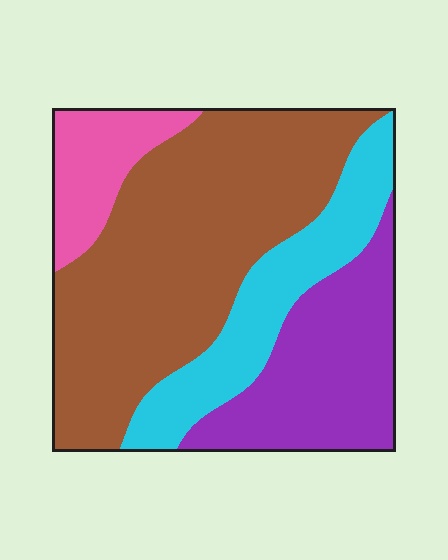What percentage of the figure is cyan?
Cyan covers about 20% of the figure.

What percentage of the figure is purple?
Purple covers 23% of the figure.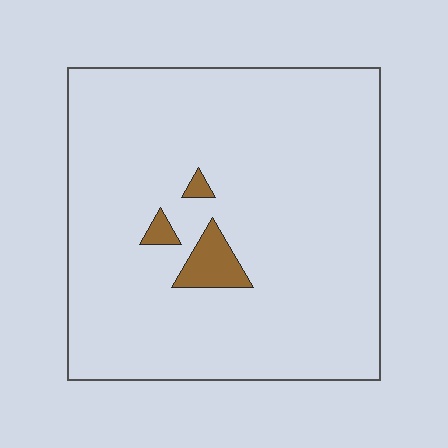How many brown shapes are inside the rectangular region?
3.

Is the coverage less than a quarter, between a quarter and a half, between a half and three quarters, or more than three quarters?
Less than a quarter.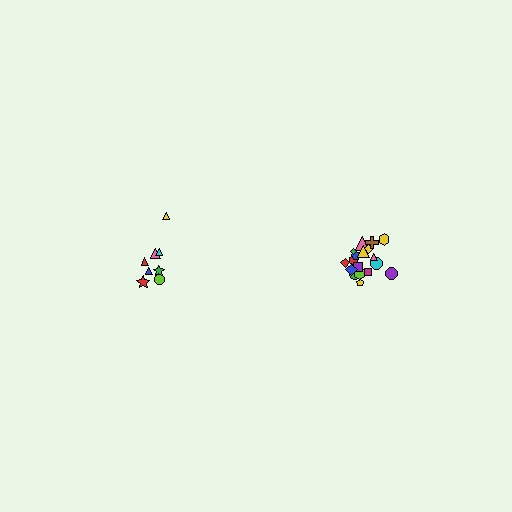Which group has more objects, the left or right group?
The right group.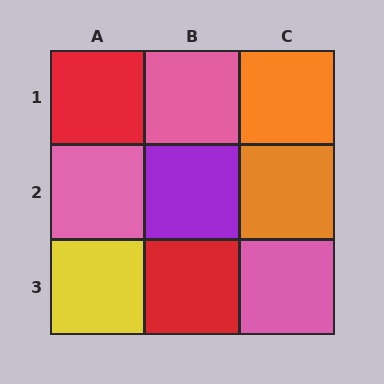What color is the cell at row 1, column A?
Red.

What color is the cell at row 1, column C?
Orange.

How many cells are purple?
1 cell is purple.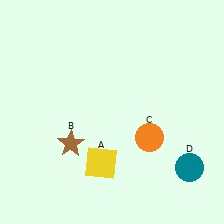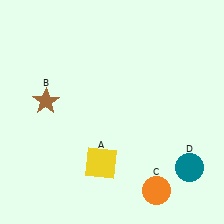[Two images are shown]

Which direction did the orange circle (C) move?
The orange circle (C) moved down.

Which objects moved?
The objects that moved are: the brown star (B), the orange circle (C).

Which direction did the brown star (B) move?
The brown star (B) moved up.